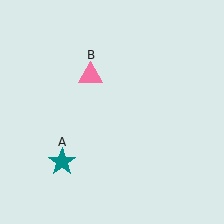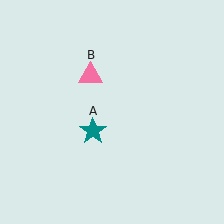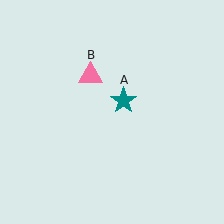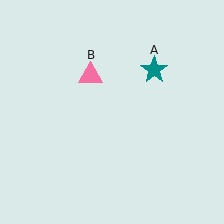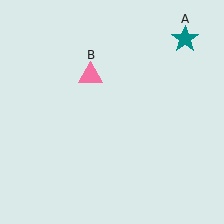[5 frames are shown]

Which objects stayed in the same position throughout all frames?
Pink triangle (object B) remained stationary.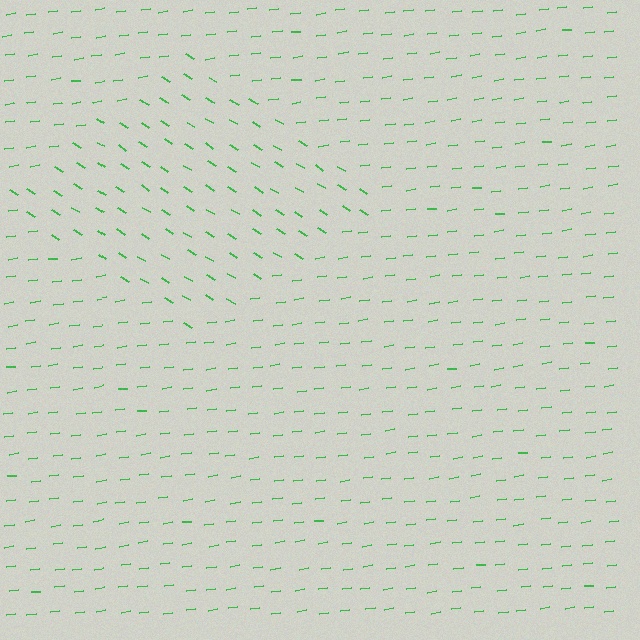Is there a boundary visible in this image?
Yes, there is a texture boundary formed by a change in line orientation.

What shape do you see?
I see a diamond.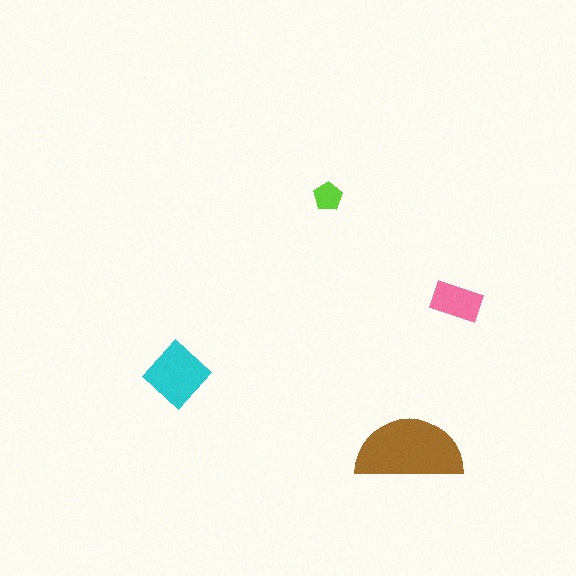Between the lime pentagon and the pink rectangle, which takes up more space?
The pink rectangle.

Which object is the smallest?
The lime pentagon.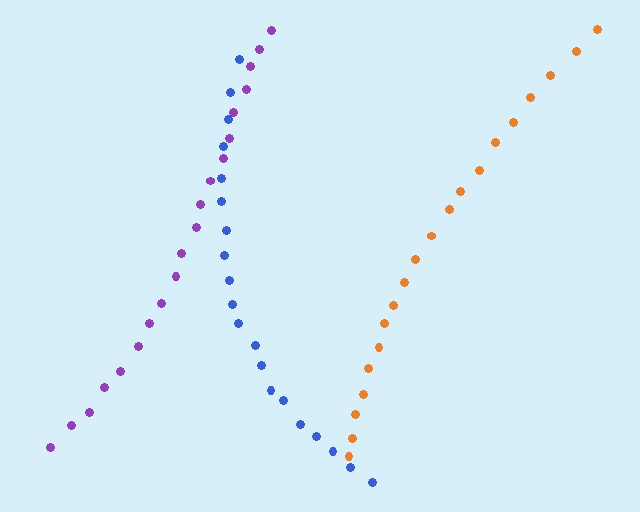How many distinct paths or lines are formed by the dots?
There are 3 distinct paths.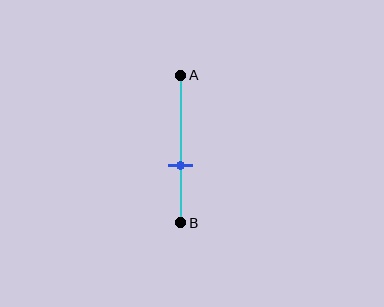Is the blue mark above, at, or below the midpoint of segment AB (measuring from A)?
The blue mark is below the midpoint of segment AB.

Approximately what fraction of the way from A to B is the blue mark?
The blue mark is approximately 60% of the way from A to B.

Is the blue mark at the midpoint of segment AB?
No, the mark is at about 60% from A, not at the 50% midpoint.